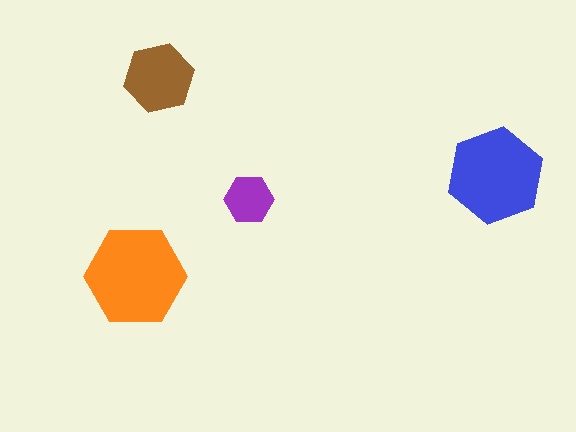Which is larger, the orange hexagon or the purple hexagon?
The orange one.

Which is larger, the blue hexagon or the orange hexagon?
The orange one.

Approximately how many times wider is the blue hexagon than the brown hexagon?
About 1.5 times wider.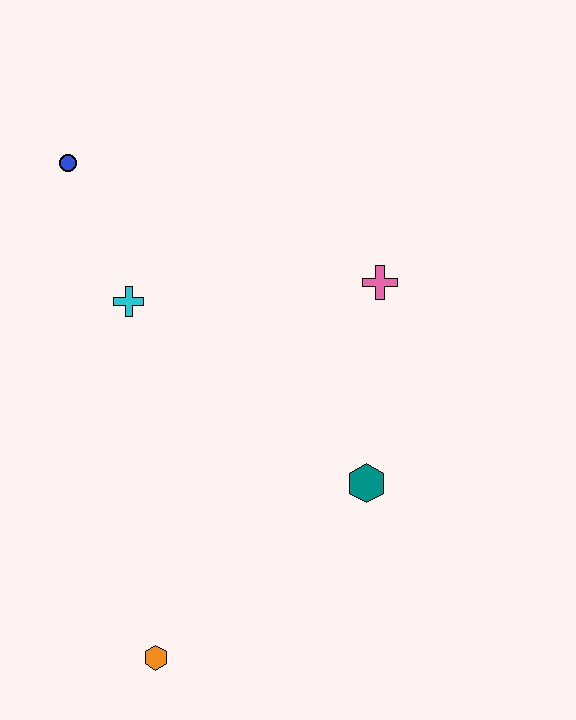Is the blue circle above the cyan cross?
Yes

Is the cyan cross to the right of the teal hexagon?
No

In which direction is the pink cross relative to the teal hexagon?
The pink cross is above the teal hexagon.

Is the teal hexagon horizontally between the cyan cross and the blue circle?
No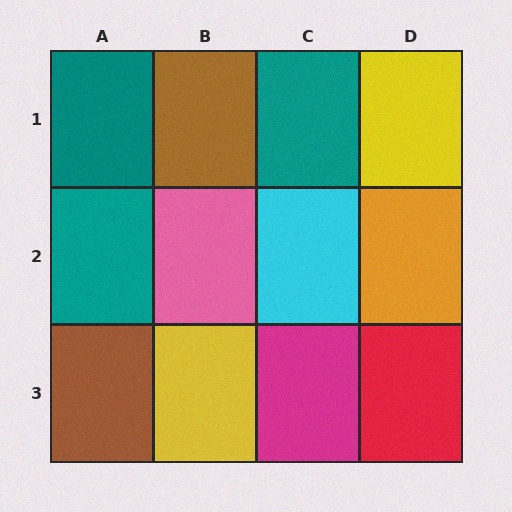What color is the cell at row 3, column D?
Red.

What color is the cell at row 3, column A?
Brown.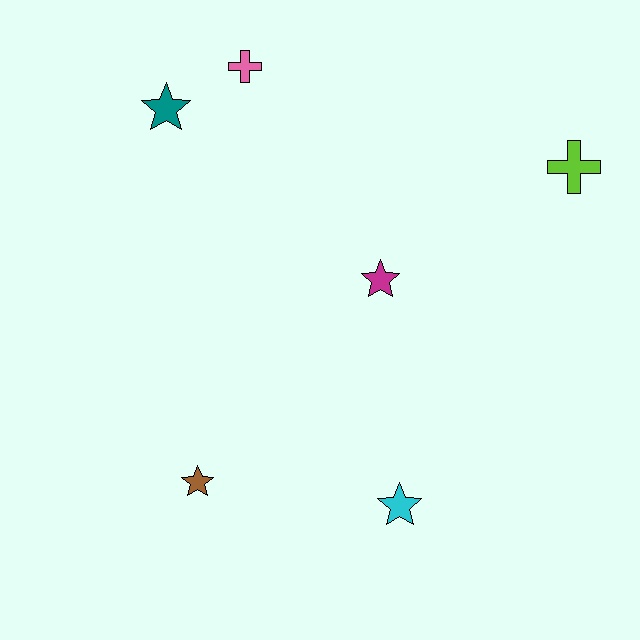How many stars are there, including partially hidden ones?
There are 4 stars.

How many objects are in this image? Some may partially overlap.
There are 6 objects.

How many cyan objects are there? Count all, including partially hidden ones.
There is 1 cyan object.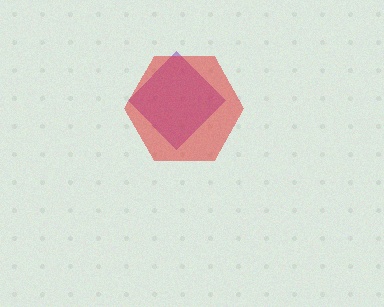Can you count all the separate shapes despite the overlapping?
Yes, there are 2 separate shapes.